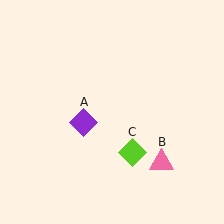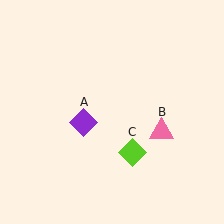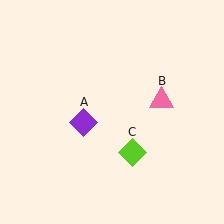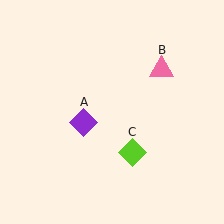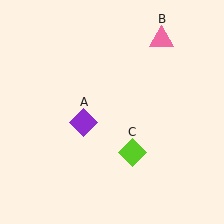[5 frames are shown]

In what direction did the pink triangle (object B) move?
The pink triangle (object B) moved up.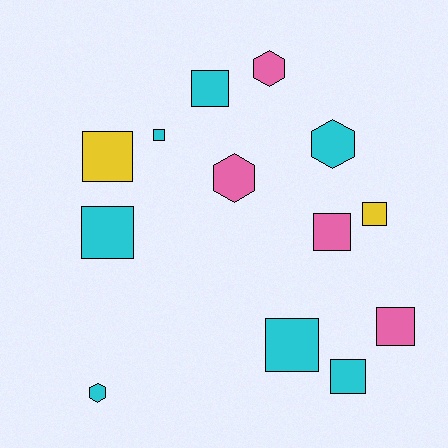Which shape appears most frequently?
Square, with 9 objects.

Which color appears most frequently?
Cyan, with 7 objects.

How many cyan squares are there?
There are 5 cyan squares.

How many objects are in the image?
There are 13 objects.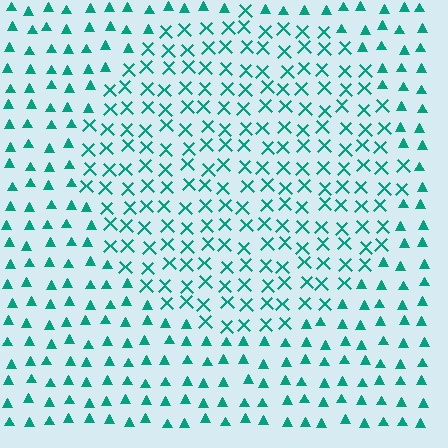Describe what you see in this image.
The image is filled with small teal elements arranged in a uniform grid. A circle-shaped region contains X marks, while the surrounding area contains triangles. The boundary is defined purely by the change in element shape.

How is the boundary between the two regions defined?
The boundary is defined by a change in element shape: X marks inside vs. triangles outside. All elements share the same color and spacing.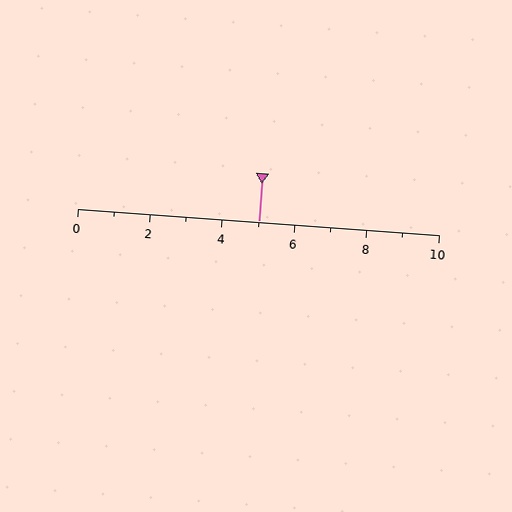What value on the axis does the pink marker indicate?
The marker indicates approximately 5.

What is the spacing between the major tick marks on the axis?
The major ticks are spaced 2 apart.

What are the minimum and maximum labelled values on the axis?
The axis runs from 0 to 10.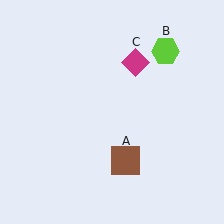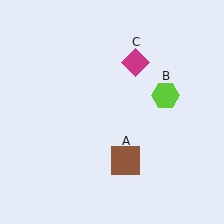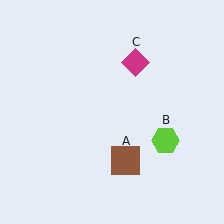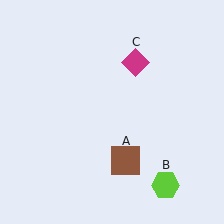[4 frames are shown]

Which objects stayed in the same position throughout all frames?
Brown square (object A) and magenta diamond (object C) remained stationary.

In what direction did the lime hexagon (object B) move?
The lime hexagon (object B) moved down.